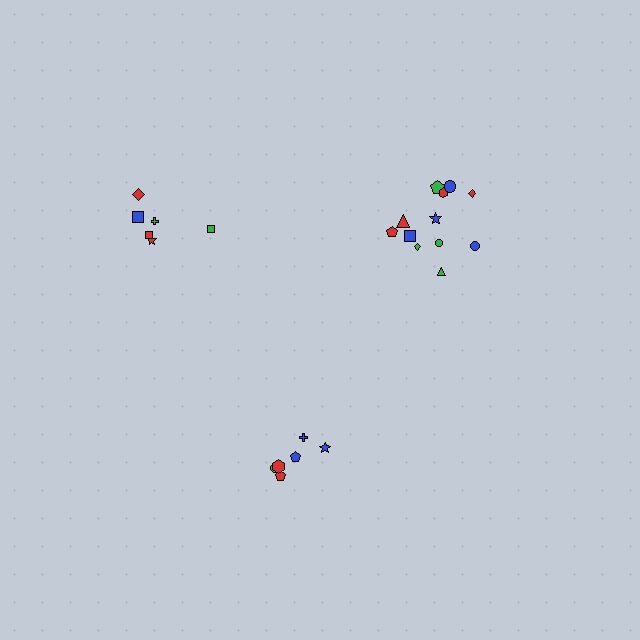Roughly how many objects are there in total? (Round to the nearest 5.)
Roughly 25 objects in total.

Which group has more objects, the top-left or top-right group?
The top-right group.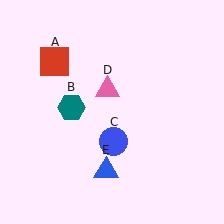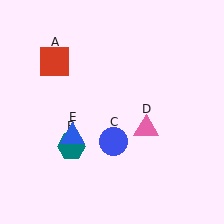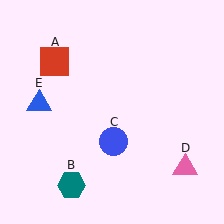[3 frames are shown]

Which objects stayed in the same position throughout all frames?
Red square (object A) and blue circle (object C) remained stationary.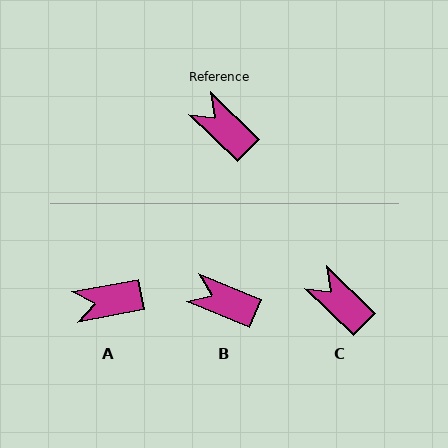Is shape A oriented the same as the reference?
No, it is off by about 55 degrees.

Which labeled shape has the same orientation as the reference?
C.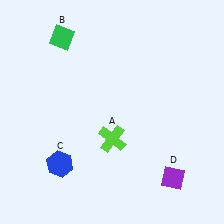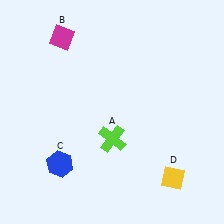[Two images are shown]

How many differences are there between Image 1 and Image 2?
There are 2 differences between the two images.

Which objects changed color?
B changed from green to magenta. D changed from purple to yellow.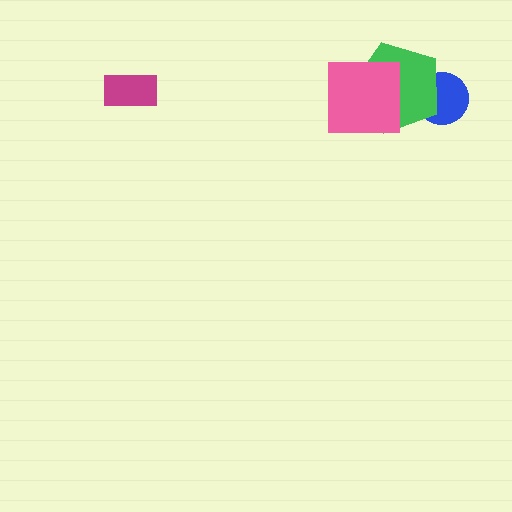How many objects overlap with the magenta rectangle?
0 objects overlap with the magenta rectangle.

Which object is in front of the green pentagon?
The pink square is in front of the green pentagon.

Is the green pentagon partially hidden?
Yes, it is partially covered by another shape.